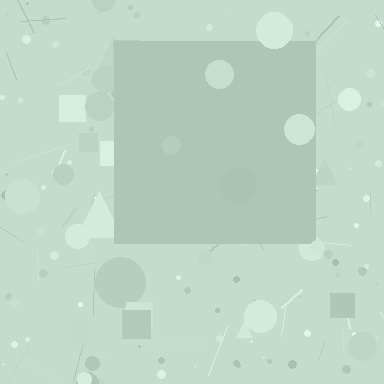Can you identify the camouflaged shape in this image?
The camouflaged shape is a square.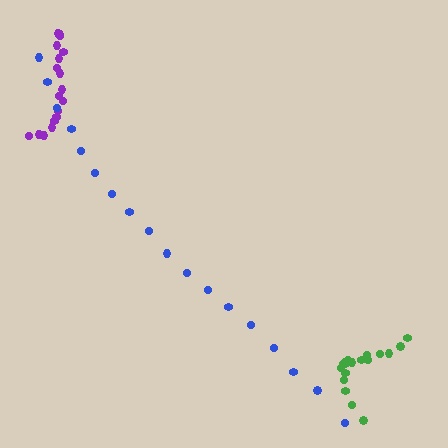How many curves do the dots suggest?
There are 3 distinct paths.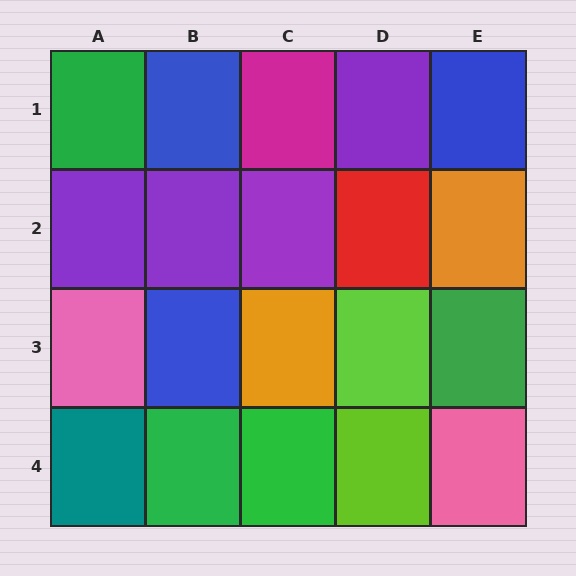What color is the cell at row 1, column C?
Magenta.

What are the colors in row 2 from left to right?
Purple, purple, purple, red, orange.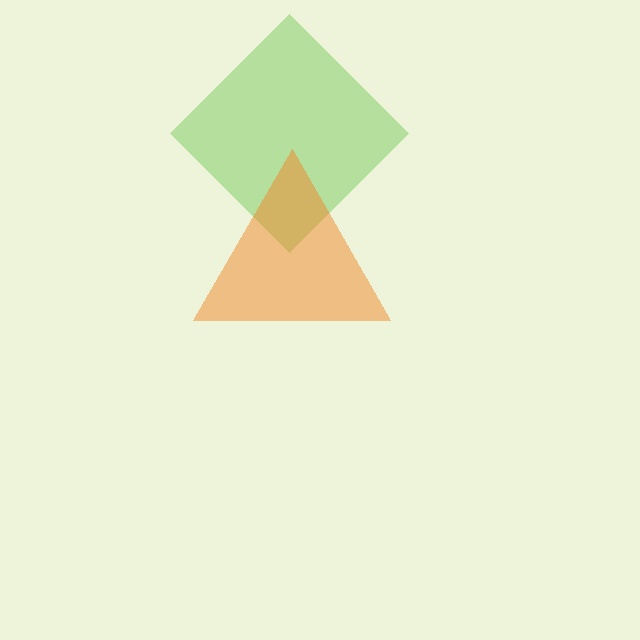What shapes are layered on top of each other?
The layered shapes are: a lime diamond, an orange triangle.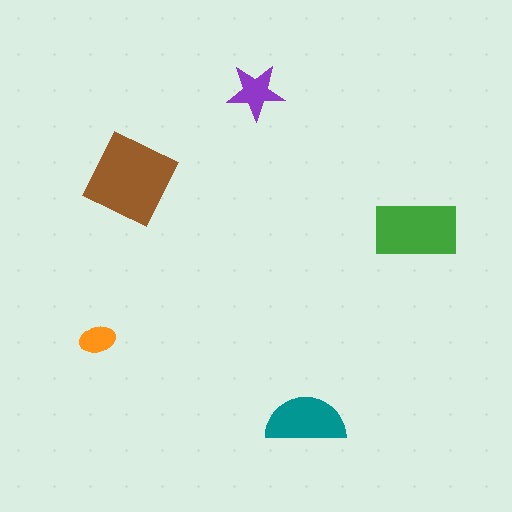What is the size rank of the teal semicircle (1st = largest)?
3rd.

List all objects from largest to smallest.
The brown diamond, the green rectangle, the teal semicircle, the purple star, the orange ellipse.